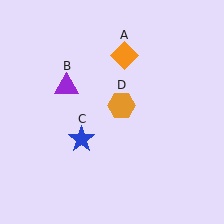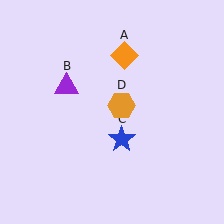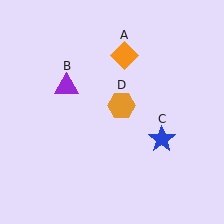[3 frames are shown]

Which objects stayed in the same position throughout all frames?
Orange diamond (object A) and purple triangle (object B) and orange hexagon (object D) remained stationary.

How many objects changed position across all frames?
1 object changed position: blue star (object C).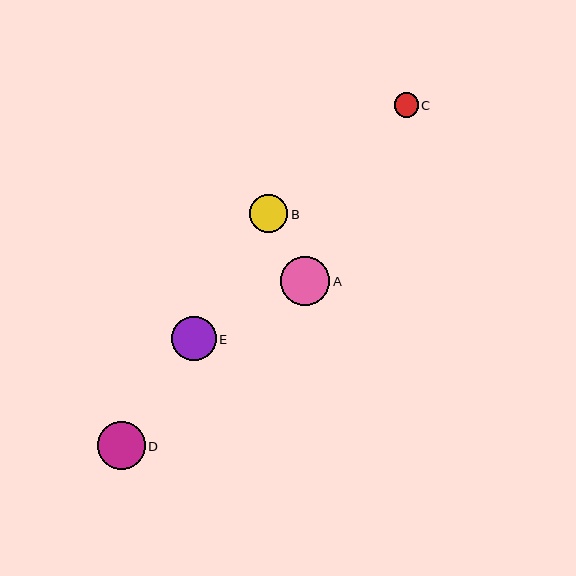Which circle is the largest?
Circle A is the largest with a size of approximately 49 pixels.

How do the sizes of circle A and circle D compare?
Circle A and circle D are approximately the same size.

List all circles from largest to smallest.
From largest to smallest: A, D, E, B, C.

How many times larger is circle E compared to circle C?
Circle E is approximately 1.8 times the size of circle C.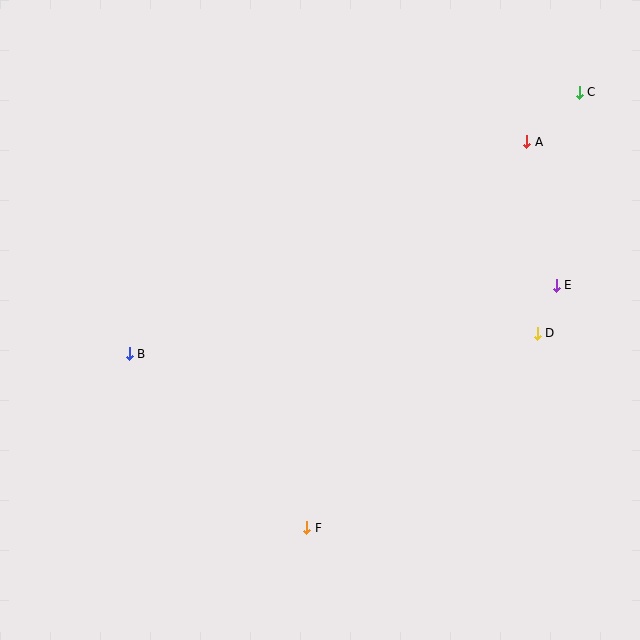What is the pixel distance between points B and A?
The distance between B and A is 450 pixels.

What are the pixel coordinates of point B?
Point B is at (129, 354).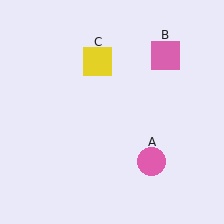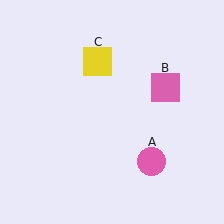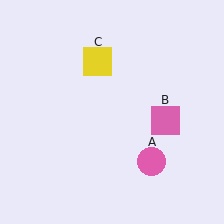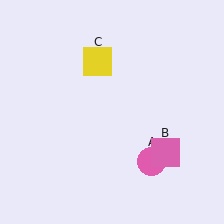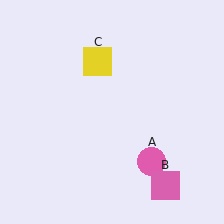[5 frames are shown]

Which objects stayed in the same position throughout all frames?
Pink circle (object A) and yellow square (object C) remained stationary.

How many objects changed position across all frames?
1 object changed position: pink square (object B).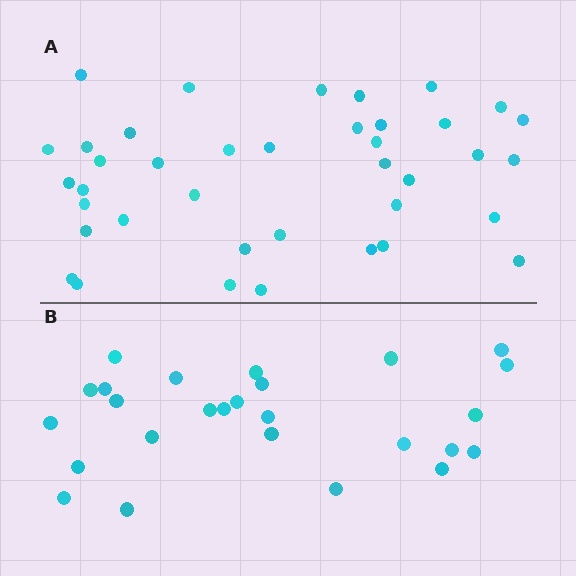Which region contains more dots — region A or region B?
Region A (the top region) has more dots.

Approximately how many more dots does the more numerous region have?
Region A has approximately 15 more dots than region B.